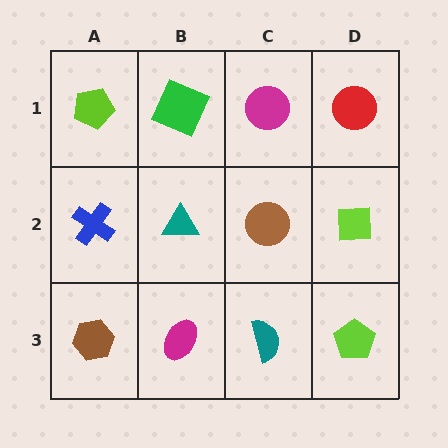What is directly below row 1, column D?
A lime square.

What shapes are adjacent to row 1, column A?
A blue cross (row 2, column A), a green square (row 1, column B).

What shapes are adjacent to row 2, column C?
A magenta circle (row 1, column C), a teal semicircle (row 3, column C), a teal triangle (row 2, column B), a lime square (row 2, column D).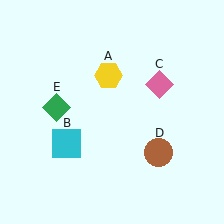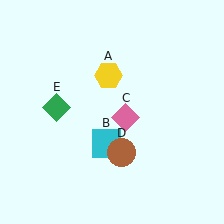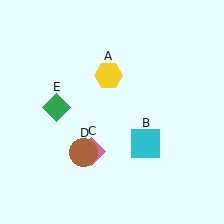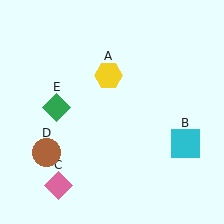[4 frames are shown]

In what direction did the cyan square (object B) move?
The cyan square (object B) moved right.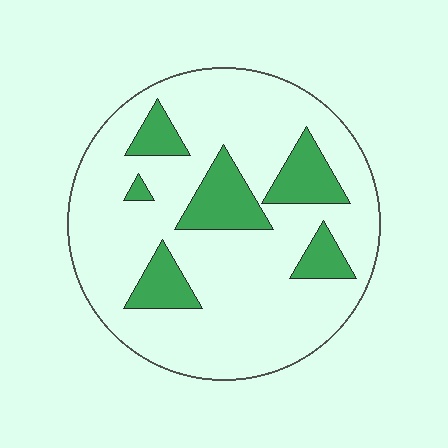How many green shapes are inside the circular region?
6.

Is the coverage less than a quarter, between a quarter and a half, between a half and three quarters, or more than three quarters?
Less than a quarter.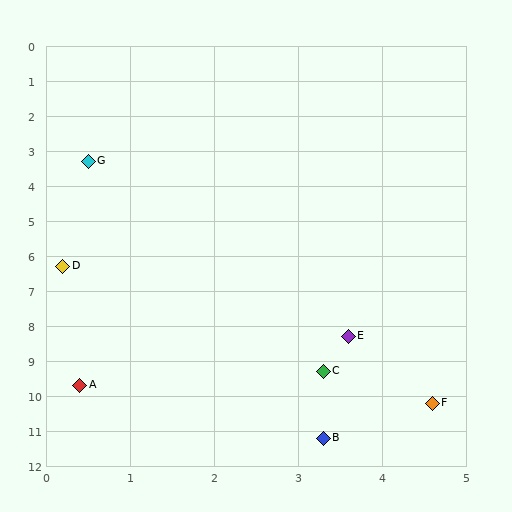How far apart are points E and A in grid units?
Points E and A are about 3.5 grid units apart.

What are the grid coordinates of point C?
Point C is at approximately (3.3, 9.3).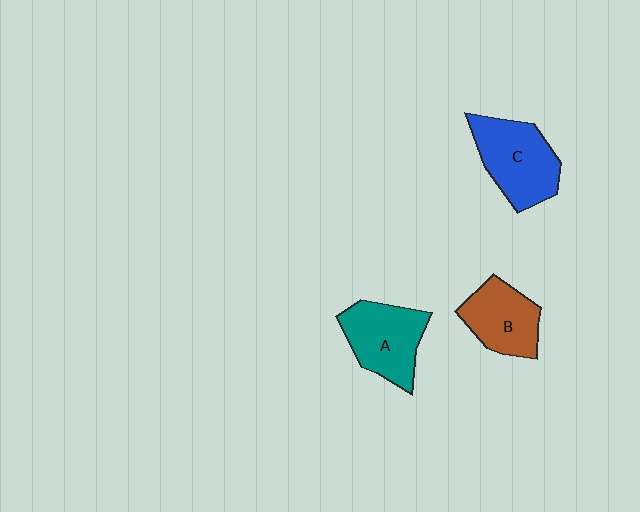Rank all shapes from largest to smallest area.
From largest to smallest: C (blue), A (teal), B (brown).